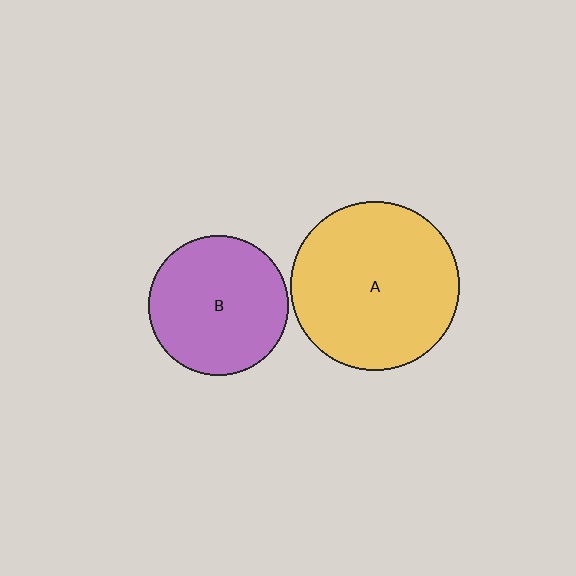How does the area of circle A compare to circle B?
Approximately 1.4 times.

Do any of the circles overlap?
No, none of the circles overlap.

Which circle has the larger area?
Circle A (yellow).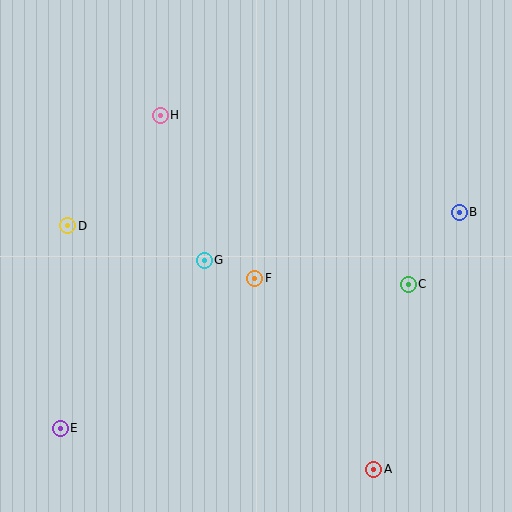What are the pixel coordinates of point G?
Point G is at (204, 260).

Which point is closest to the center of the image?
Point F at (255, 278) is closest to the center.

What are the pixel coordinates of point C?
Point C is at (408, 284).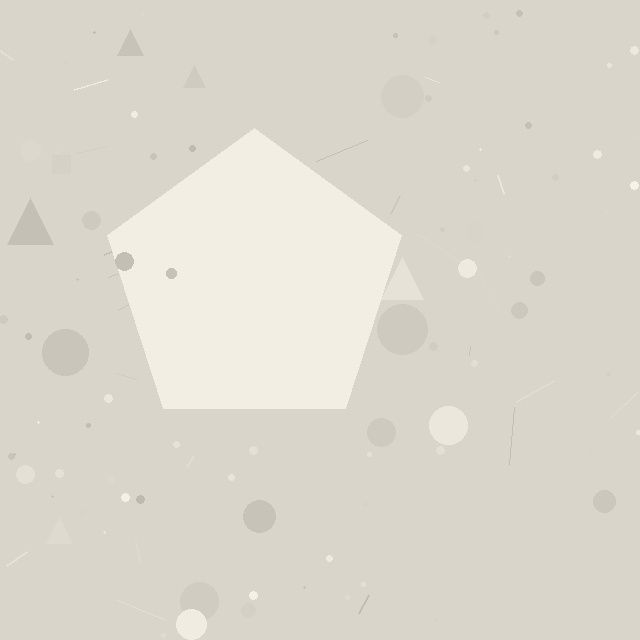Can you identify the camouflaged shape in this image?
The camouflaged shape is a pentagon.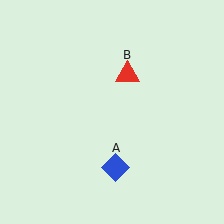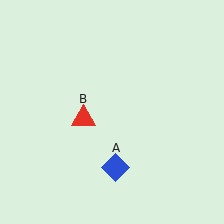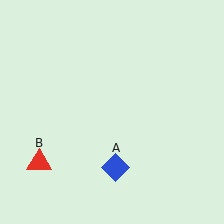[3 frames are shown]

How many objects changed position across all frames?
1 object changed position: red triangle (object B).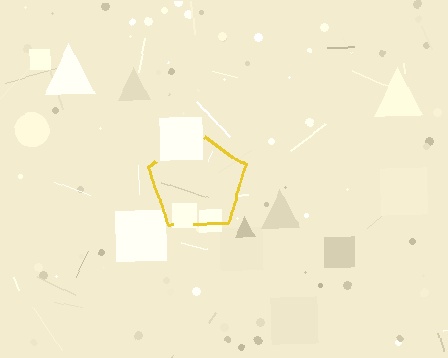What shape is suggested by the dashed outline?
The dashed outline suggests a pentagon.